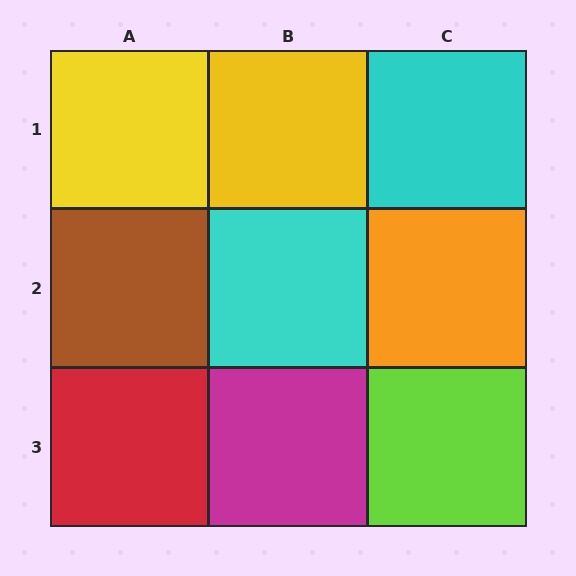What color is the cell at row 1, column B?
Yellow.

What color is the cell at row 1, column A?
Yellow.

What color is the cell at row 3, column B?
Magenta.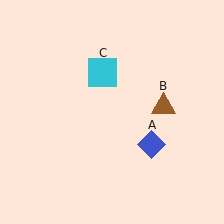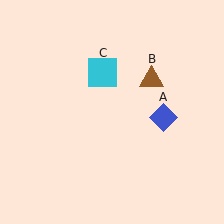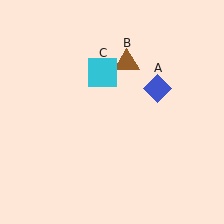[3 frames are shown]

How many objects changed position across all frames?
2 objects changed position: blue diamond (object A), brown triangle (object B).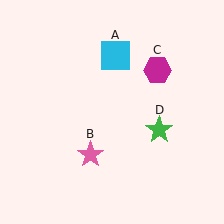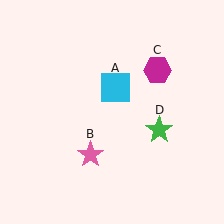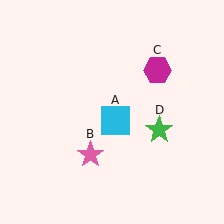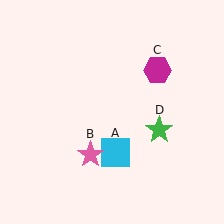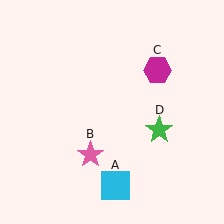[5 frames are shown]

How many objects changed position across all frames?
1 object changed position: cyan square (object A).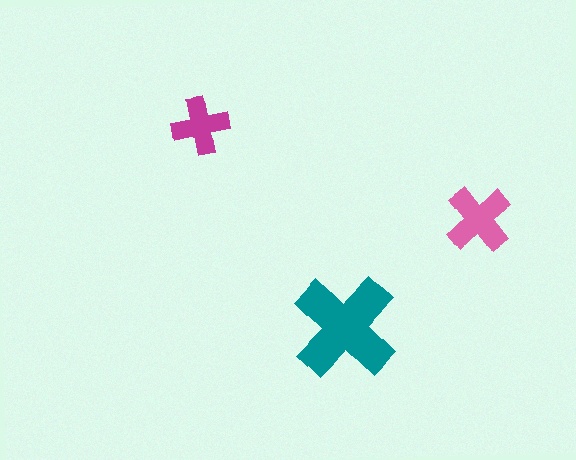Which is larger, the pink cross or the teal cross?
The teal one.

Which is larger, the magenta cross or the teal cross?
The teal one.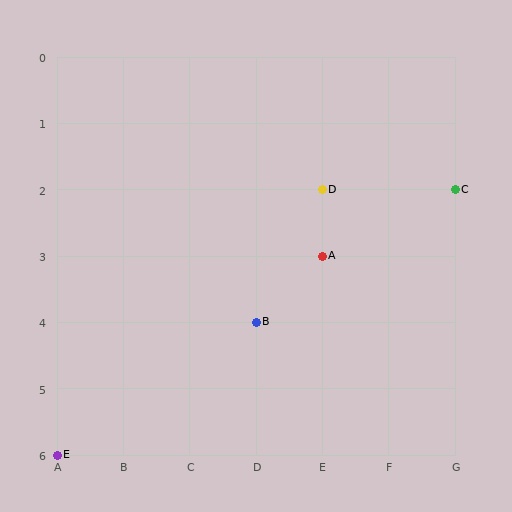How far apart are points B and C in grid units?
Points B and C are 3 columns and 2 rows apart (about 3.6 grid units diagonally).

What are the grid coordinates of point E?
Point E is at grid coordinates (A, 6).